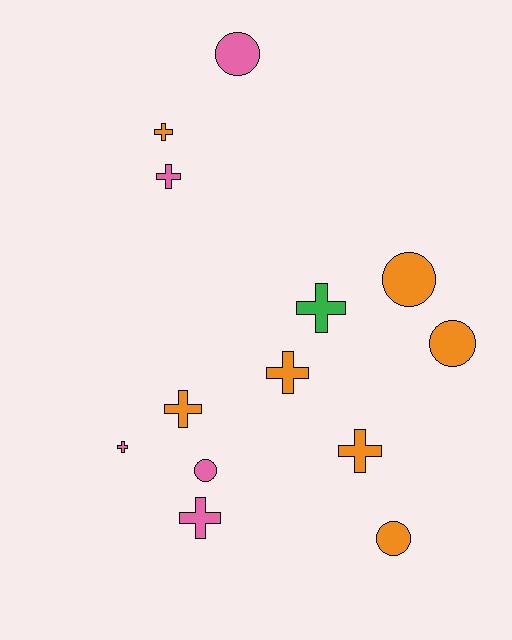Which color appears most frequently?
Orange, with 7 objects.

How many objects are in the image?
There are 13 objects.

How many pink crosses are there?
There are 3 pink crosses.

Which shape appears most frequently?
Cross, with 8 objects.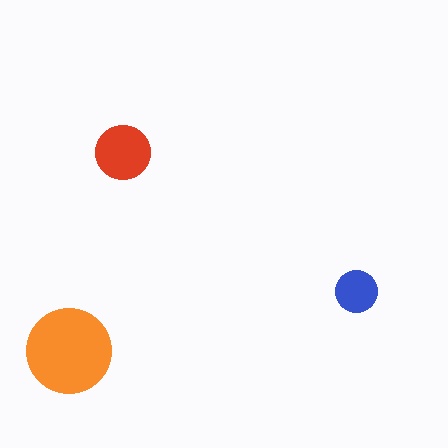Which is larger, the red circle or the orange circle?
The orange one.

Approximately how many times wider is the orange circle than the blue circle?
About 2 times wider.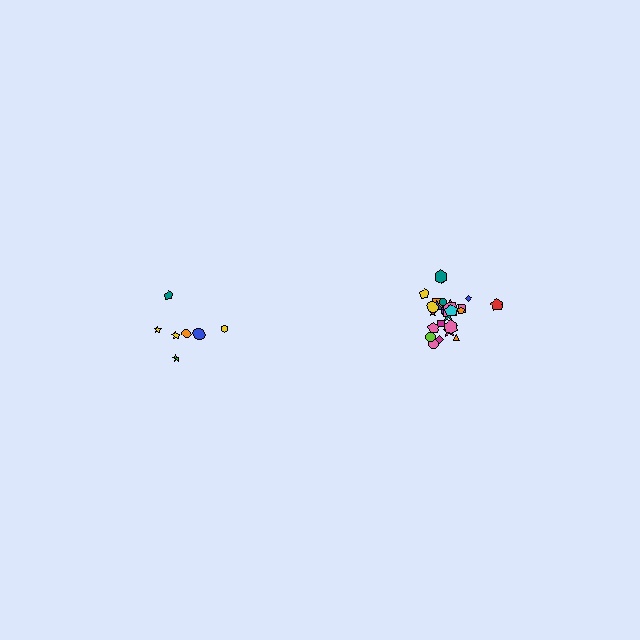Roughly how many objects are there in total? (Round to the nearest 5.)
Roughly 30 objects in total.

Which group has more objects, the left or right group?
The right group.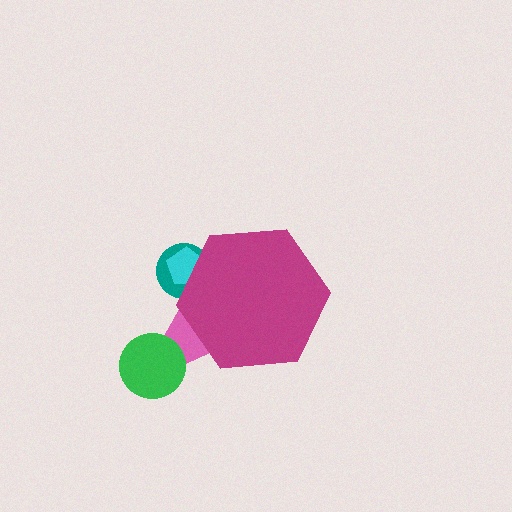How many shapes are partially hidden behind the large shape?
3 shapes are partially hidden.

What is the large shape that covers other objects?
A magenta hexagon.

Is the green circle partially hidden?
No, the green circle is fully visible.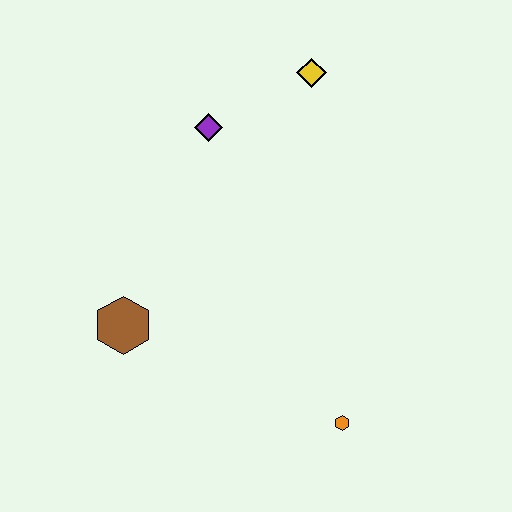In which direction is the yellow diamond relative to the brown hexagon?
The yellow diamond is above the brown hexagon.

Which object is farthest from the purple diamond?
The orange hexagon is farthest from the purple diamond.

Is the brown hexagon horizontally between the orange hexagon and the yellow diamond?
No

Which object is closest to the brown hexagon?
The purple diamond is closest to the brown hexagon.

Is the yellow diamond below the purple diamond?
No